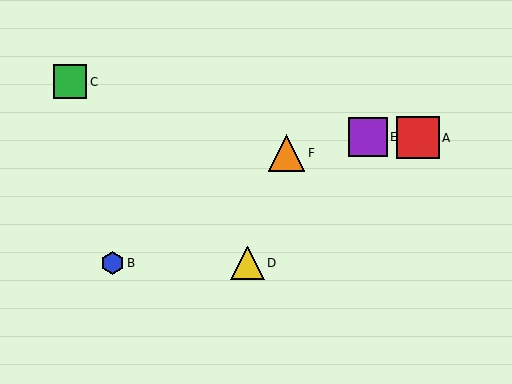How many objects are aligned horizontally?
2 objects (B, D) are aligned horizontally.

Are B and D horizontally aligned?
Yes, both are at y≈263.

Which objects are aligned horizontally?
Objects B, D are aligned horizontally.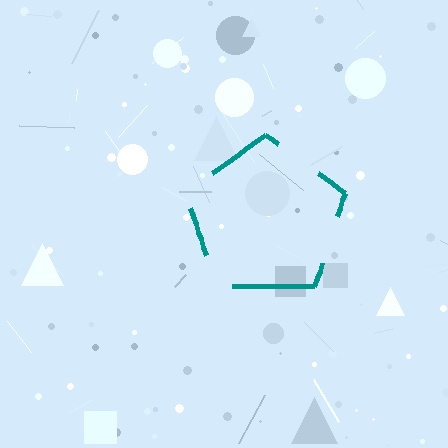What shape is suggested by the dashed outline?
The dashed outline suggests a pentagon.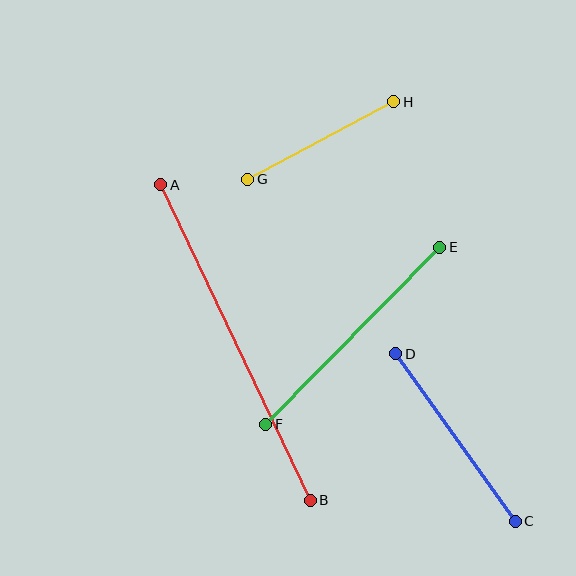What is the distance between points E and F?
The distance is approximately 248 pixels.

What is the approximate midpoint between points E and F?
The midpoint is at approximately (353, 336) pixels.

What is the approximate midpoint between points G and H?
The midpoint is at approximately (321, 140) pixels.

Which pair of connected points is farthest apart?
Points A and B are farthest apart.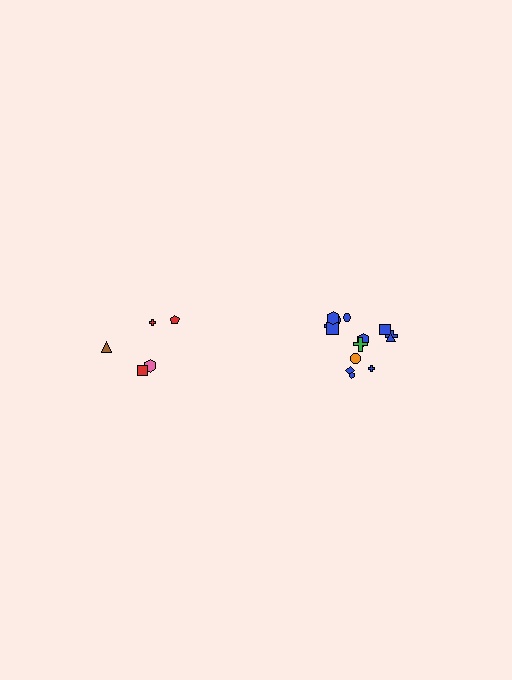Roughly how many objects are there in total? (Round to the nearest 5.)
Roughly 20 objects in total.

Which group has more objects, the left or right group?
The right group.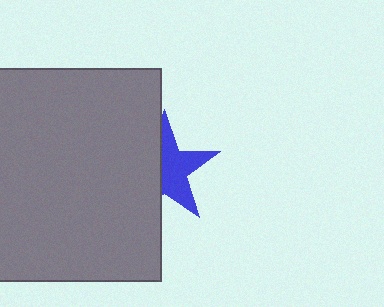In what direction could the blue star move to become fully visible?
The blue star could move right. That would shift it out from behind the gray rectangle entirely.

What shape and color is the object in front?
The object in front is a gray rectangle.